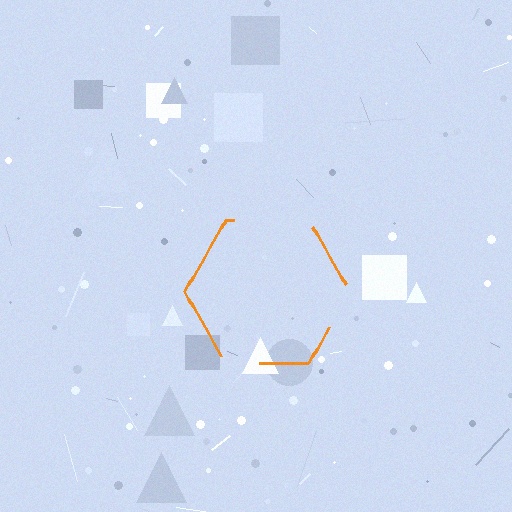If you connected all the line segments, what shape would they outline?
They would outline a hexagon.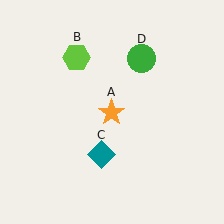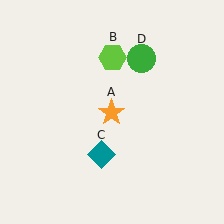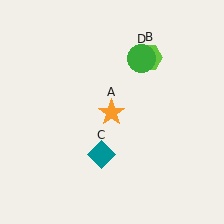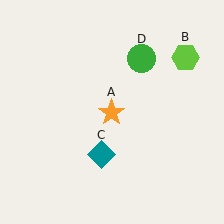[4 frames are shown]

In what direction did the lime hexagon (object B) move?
The lime hexagon (object B) moved right.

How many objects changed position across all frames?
1 object changed position: lime hexagon (object B).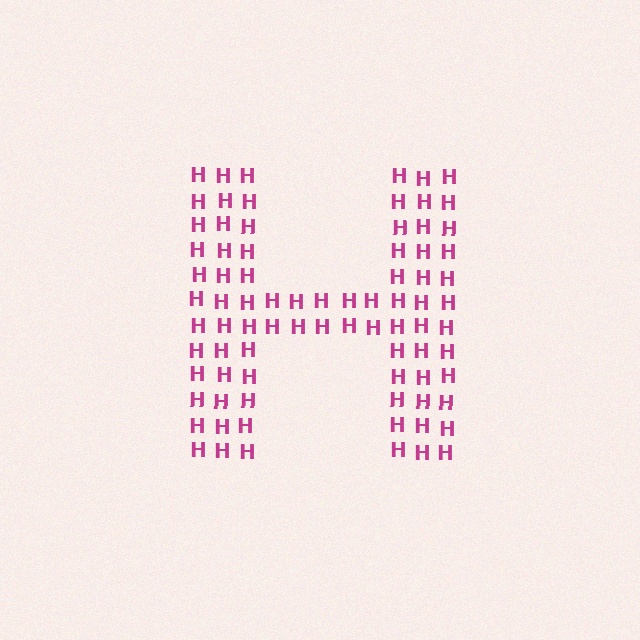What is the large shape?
The large shape is the letter H.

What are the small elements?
The small elements are letter H's.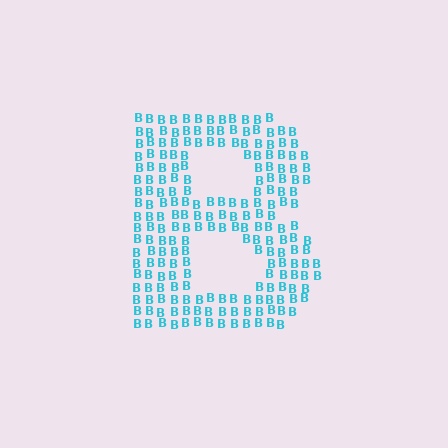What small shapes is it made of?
It is made of small letter B's.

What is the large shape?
The large shape is the letter B.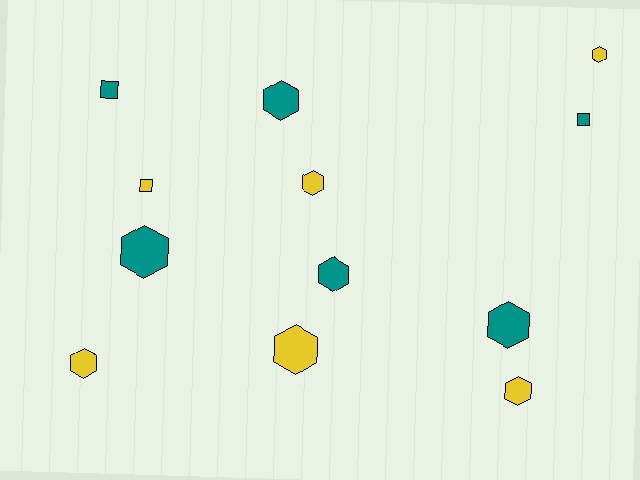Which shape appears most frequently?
Hexagon, with 9 objects.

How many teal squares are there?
There are 2 teal squares.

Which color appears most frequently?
Yellow, with 6 objects.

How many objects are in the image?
There are 12 objects.